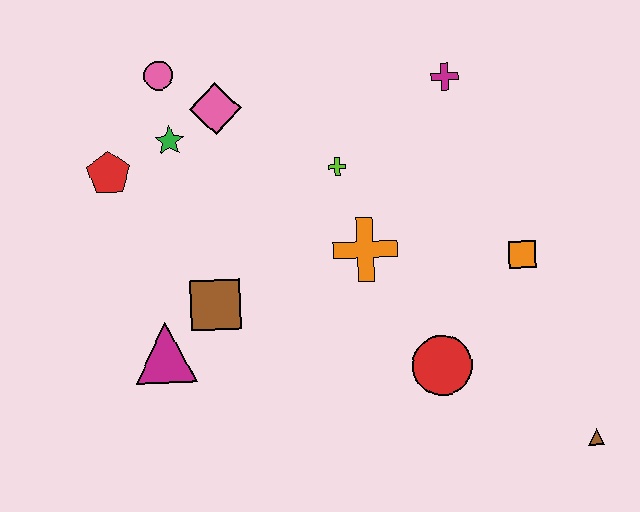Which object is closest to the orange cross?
The lime cross is closest to the orange cross.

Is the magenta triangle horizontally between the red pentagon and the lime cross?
Yes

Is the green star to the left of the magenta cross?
Yes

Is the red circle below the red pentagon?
Yes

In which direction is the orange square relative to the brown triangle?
The orange square is above the brown triangle.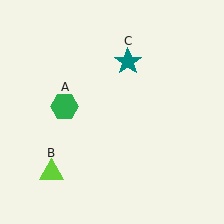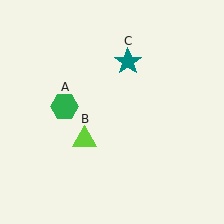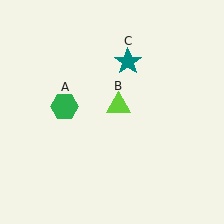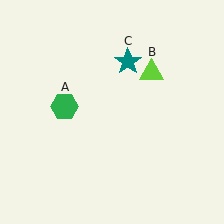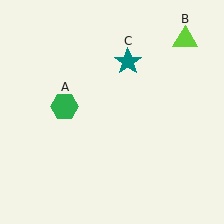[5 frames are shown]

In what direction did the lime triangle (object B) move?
The lime triangle (object B) moved up and to the right.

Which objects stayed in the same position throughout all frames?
Green hexagon (object A) and teal star (object C) remained stationary.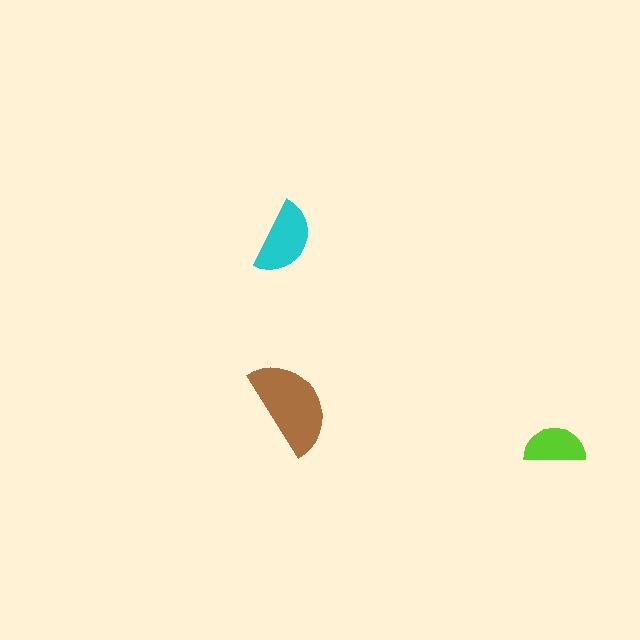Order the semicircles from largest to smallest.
the brown one, the cyan one, the lime one.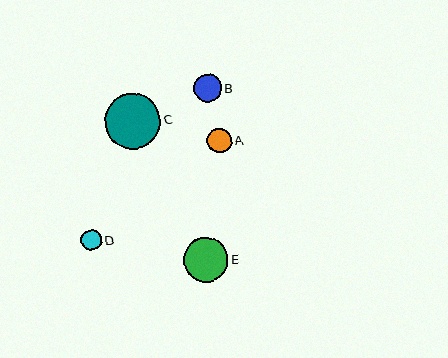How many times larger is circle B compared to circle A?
Circle B is approximately 1.1 times the size of circle A.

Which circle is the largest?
Circle C is the largest with a size of approximately 55 pixels.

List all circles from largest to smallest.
From largest to smallest: C, E, B, A, D.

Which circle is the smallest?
Circle D is the smallest with a size of approximately 20 pixels.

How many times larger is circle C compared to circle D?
Circle C is approximately 2.7 times the size of circle D.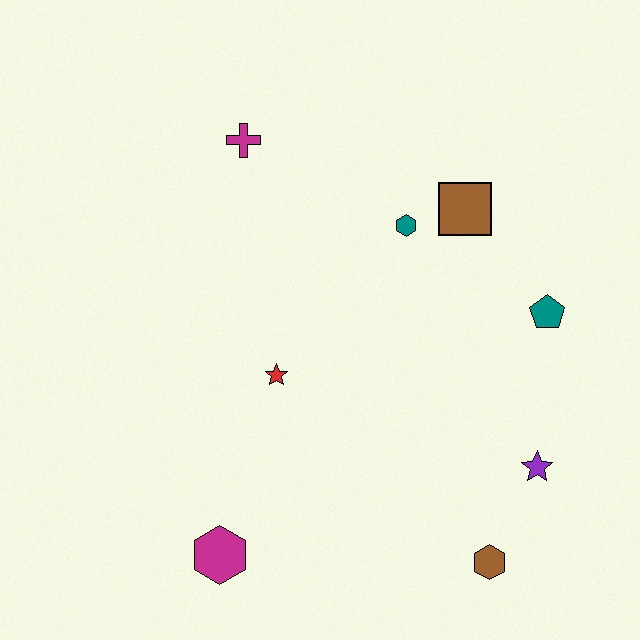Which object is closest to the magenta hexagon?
The red star is closest to the magenta hexagon.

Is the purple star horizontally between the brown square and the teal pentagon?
Yes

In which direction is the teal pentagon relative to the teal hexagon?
The teal pentagon is to the right of the teal hexagon.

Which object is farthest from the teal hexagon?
The magenta hexagon is farthest from the teal hexagon.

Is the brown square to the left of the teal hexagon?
No